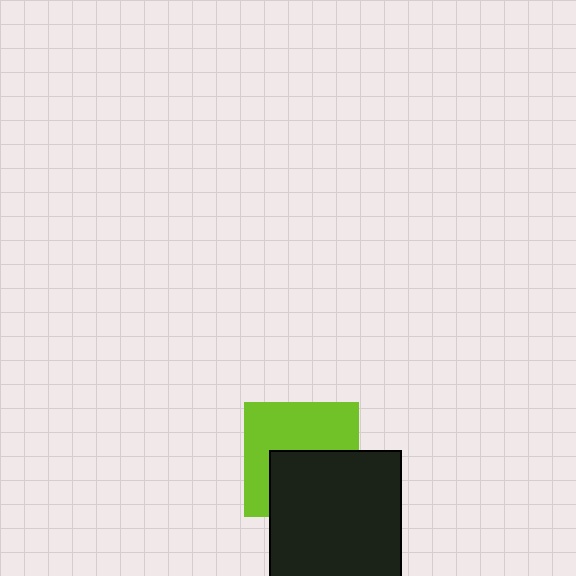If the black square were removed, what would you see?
You would see the complete lime square.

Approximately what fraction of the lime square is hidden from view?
Roughly 45% of the lime square is hidden behind the black square.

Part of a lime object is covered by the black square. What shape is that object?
It is a square.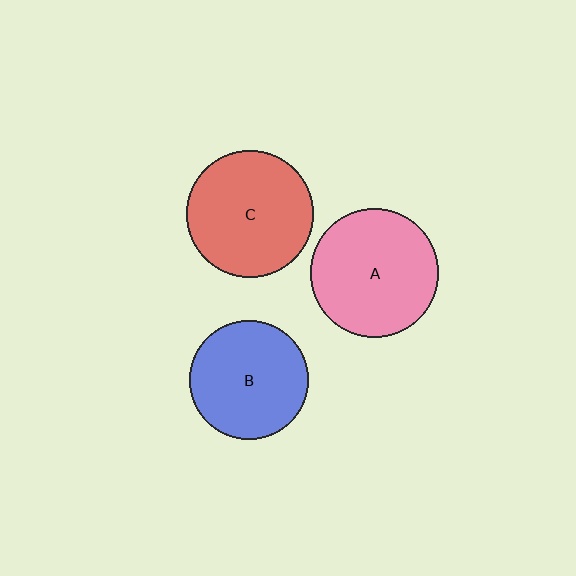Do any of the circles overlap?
No, none of the circles overlap.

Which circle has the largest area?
Circle A (pink).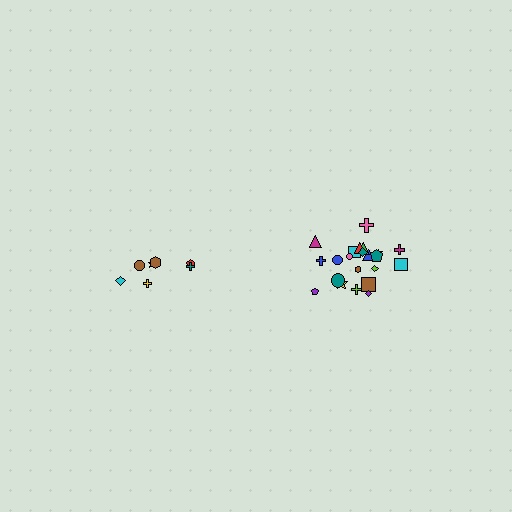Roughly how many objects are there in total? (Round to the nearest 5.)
Roughly 30 objects in total.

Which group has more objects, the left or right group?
The right group.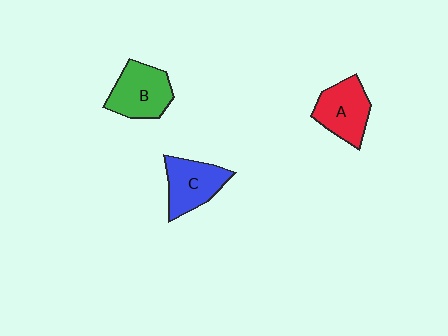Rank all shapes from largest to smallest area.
From largest to smallest: B (green), A (red), C (blue).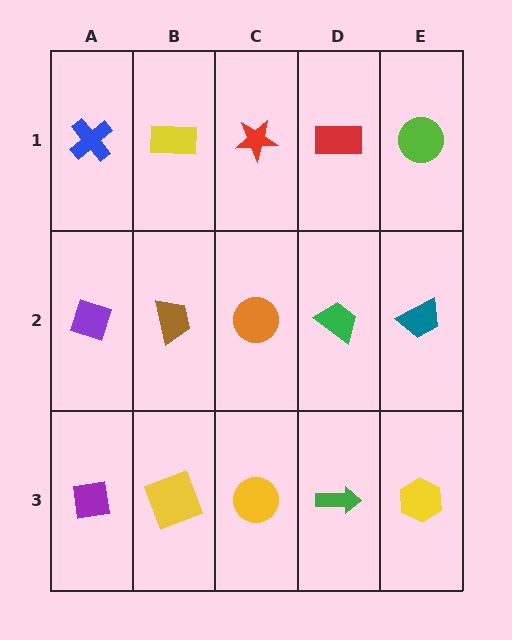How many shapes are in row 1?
5 shapes.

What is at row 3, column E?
A yellow hexagon.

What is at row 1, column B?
A yellow rectangle.